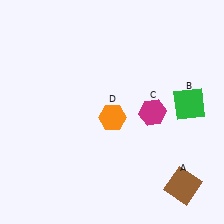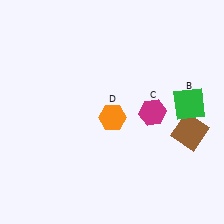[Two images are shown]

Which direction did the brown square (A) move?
The brown square (A) moved up.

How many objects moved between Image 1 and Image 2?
1 object moved between the two images.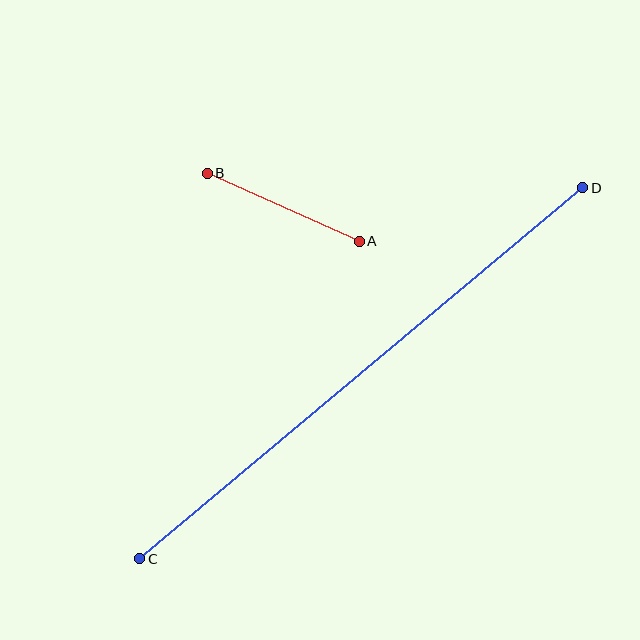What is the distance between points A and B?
The distance is approximately 166 pixels.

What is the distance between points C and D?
The distance is approximately 578 pixels.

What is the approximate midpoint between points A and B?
The midpoint is at approximately (283, 207) pixels.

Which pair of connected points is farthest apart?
Points C and D are farthest apart.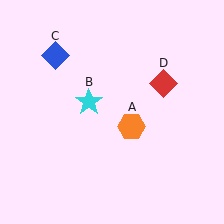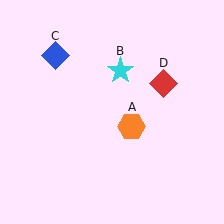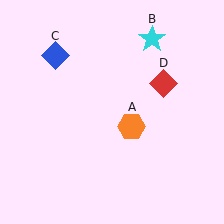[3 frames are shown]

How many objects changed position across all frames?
1 object changed position: cyan star (object B).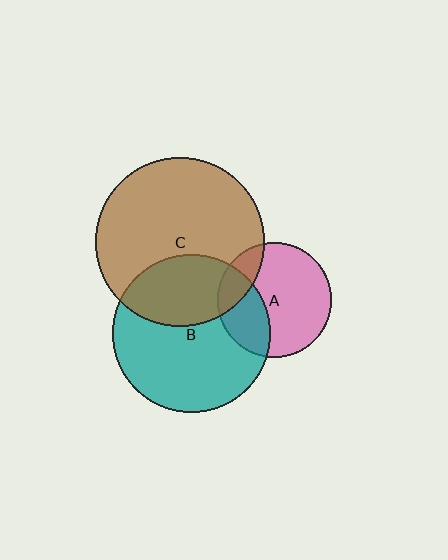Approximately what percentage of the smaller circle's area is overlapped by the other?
Approximately 15%.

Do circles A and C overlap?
Yes.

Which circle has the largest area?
Circle C (brown).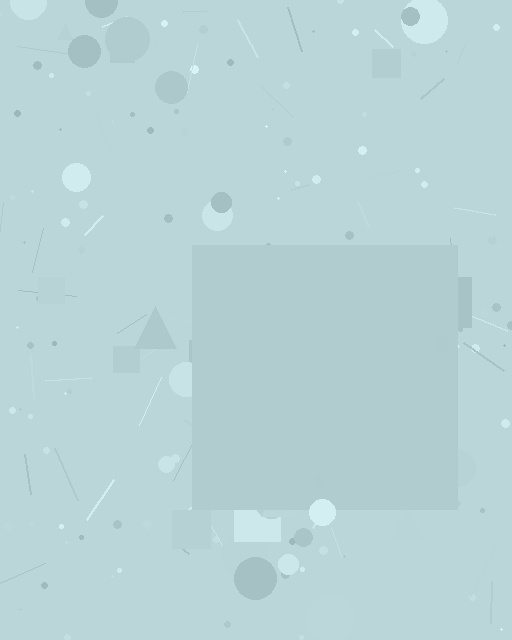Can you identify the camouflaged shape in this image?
The camouflaged shape is a square.